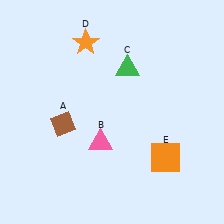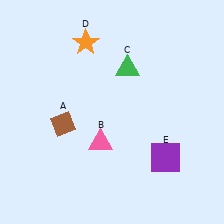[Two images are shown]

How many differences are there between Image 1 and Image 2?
There is 1 difference between the two images.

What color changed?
The square (E) changed from orange in Image 1 to purple in Image 2.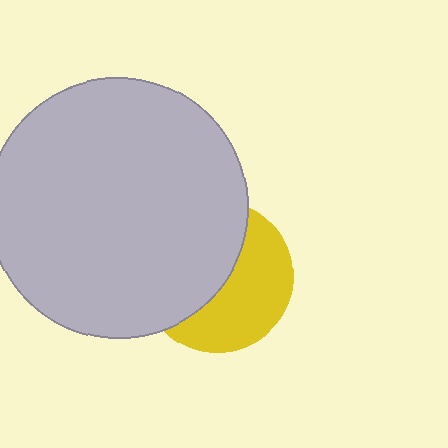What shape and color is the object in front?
The object in front is a light gray circle.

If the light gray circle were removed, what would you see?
You would see the complete yellow circle.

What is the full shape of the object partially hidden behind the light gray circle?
The partially hidden object is a yellow circle.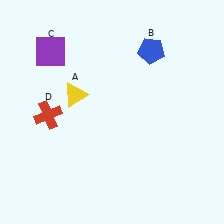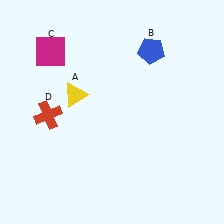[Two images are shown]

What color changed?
The square (C) changed from purple in Image 1 to magenta in Image 2.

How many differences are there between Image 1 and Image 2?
There is 1 difference between the two images.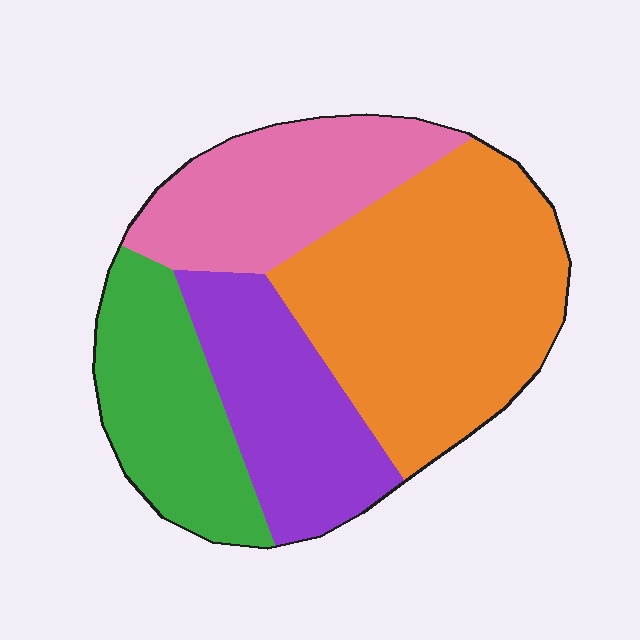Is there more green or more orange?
Orange.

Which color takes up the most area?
Orange, at roughly 40%.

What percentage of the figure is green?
Green takes up less than a quarter of the figure.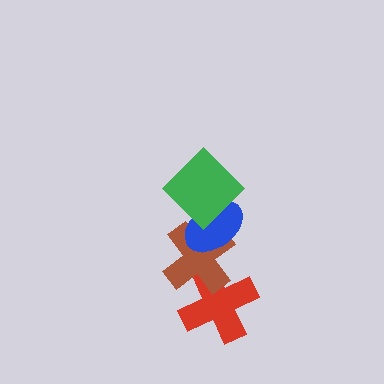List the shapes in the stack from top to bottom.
From top to bottom: the green diamond, the blue ellipse, the brown cross, the red cross.